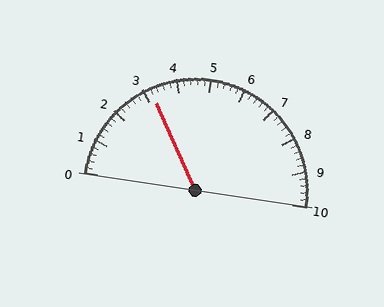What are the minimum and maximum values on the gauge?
The gauge ranges from 0 to 10.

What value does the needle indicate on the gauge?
The needle indicates approximately 3.2.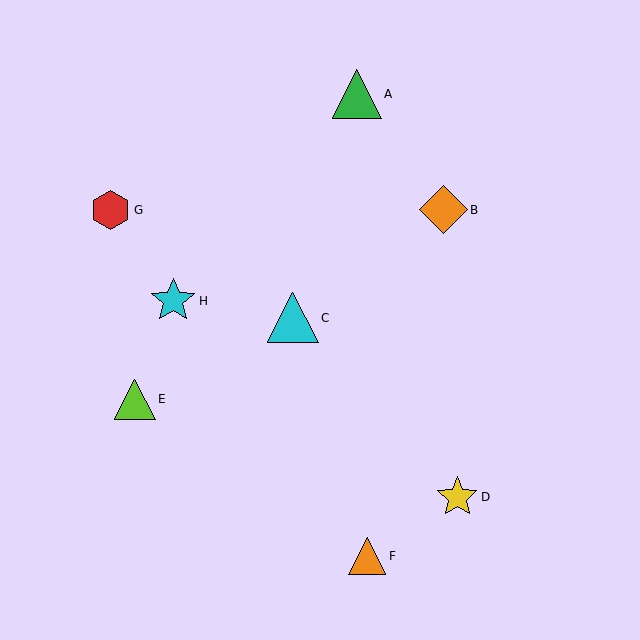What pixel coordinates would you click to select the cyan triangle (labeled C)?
Click at (293, 318) to select the cyan triangle C.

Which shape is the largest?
The cyan triangle (labeled C) is the largest.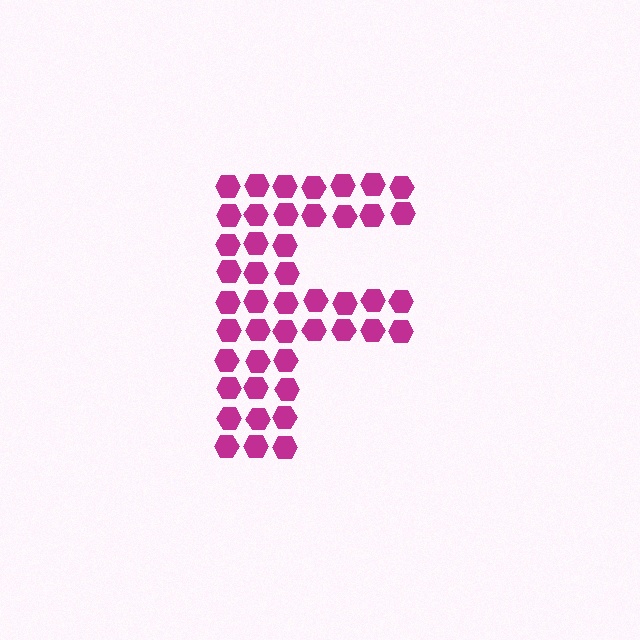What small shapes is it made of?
It is made of small hexagons.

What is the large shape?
The large shape is the letter F.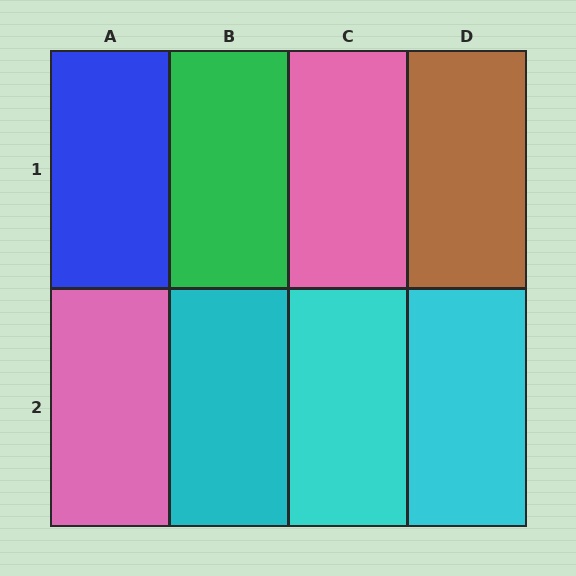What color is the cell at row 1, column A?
Blue.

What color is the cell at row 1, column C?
Pink.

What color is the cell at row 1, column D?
Brown.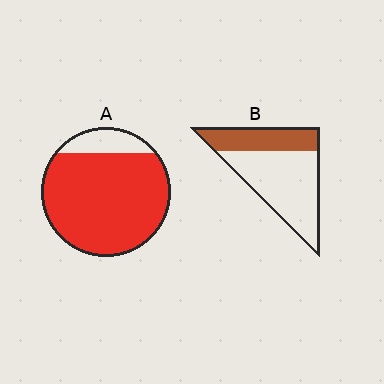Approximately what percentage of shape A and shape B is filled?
A is approximately 85% and B is approximately 35%.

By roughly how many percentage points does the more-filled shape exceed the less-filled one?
By roughly 50 percentage points (A over B).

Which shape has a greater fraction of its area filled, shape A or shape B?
Shape A.